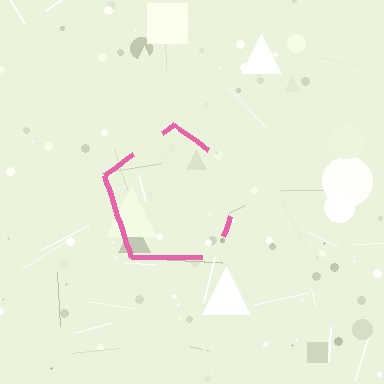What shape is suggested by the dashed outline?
The dashed outline suggests a pentagon.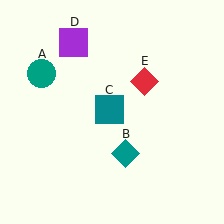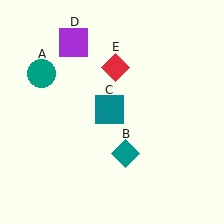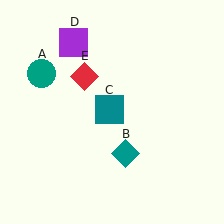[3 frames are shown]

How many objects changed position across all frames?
1 object changed position: red diamond (object E).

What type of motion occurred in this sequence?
The red diamond (object E) rotated counterclockwise around the center of the scene.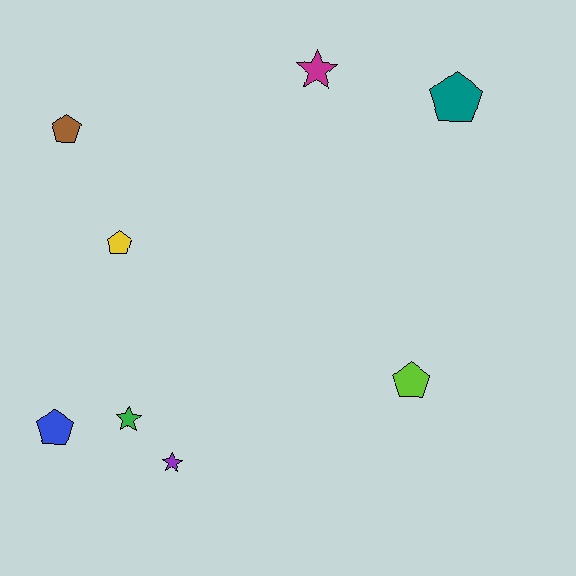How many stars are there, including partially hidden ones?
There are 3 stars.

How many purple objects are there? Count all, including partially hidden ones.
There is 1 purple object.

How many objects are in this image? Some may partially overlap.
There are 8 objects.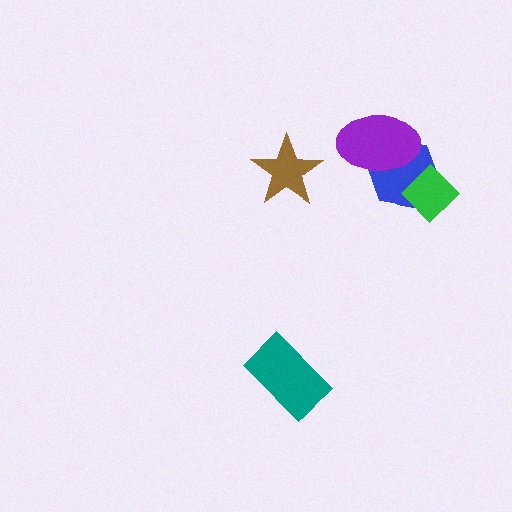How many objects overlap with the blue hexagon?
2 objects overlap with the blue hexagon.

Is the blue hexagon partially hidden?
Yes, it is partially covered by another shape.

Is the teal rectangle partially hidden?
No, no other shape covers it.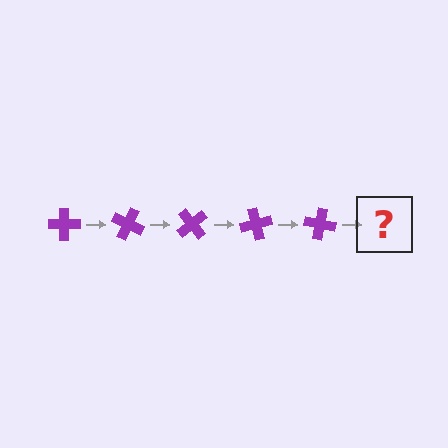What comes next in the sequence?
The next element should be a purple cross rotated 125 degrees.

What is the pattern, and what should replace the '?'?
The pattern is that the cross rotates 25 degrees each step. The '?' should be a purple cross rotated 125 degrees.